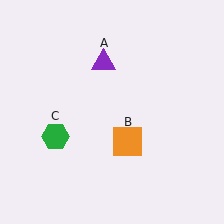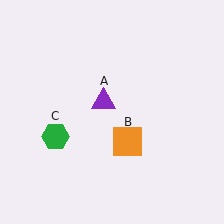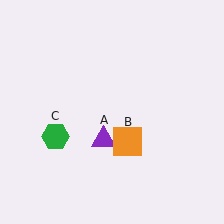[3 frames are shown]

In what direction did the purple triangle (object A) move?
The purple triangle (object A) moved down.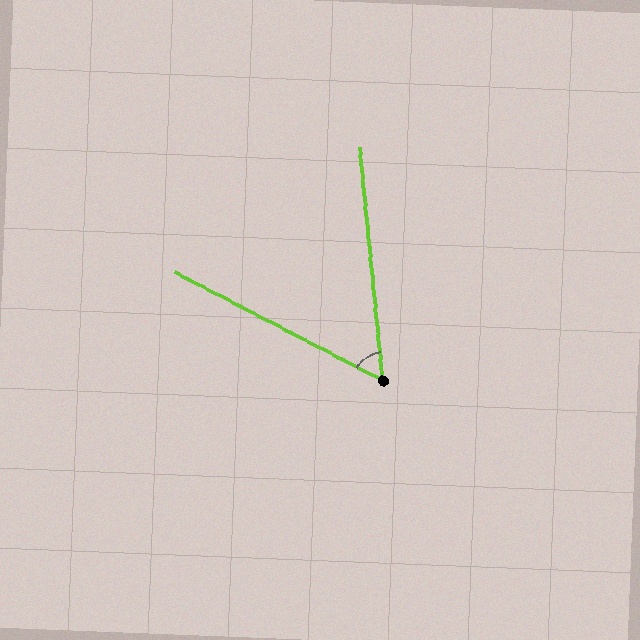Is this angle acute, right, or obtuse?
It is acute.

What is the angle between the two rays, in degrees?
Approximately 57 degrees.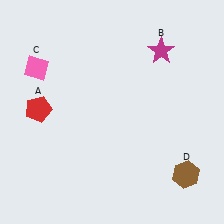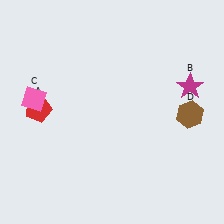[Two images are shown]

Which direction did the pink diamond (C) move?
The pink diamond (C) moved down.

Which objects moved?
The objects that moved are: the magenta star (B), the pink diamond (C), the brown hexagon (D).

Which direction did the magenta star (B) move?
The magenta star (B) moved down.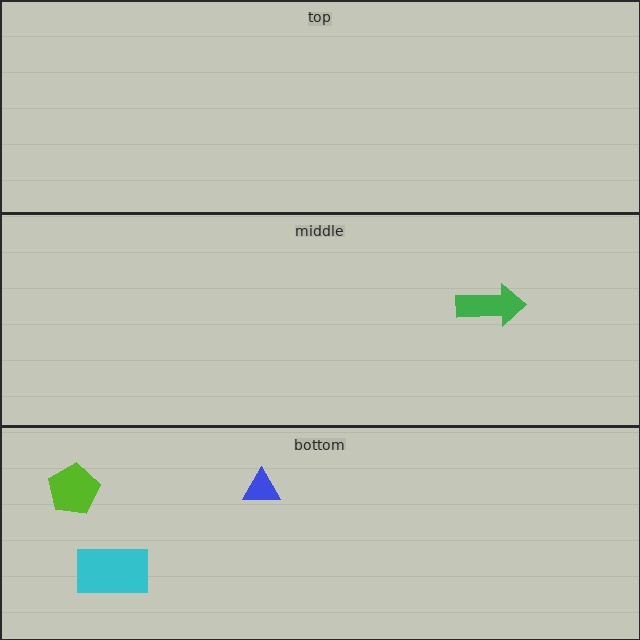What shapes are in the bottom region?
The lime pentagon, the cyan rectangle, the blue triangle.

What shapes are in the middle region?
The green arrow.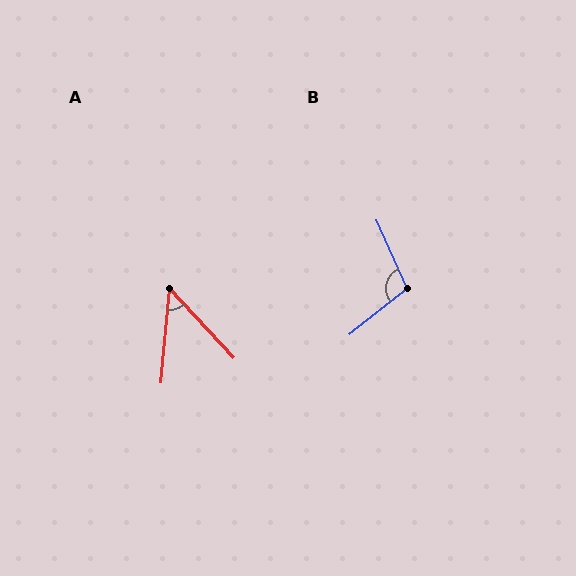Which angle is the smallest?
A, at approximately 48 degrees.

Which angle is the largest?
B, at approximately 104 degrees.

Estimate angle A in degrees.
Approximately 48 degrees.